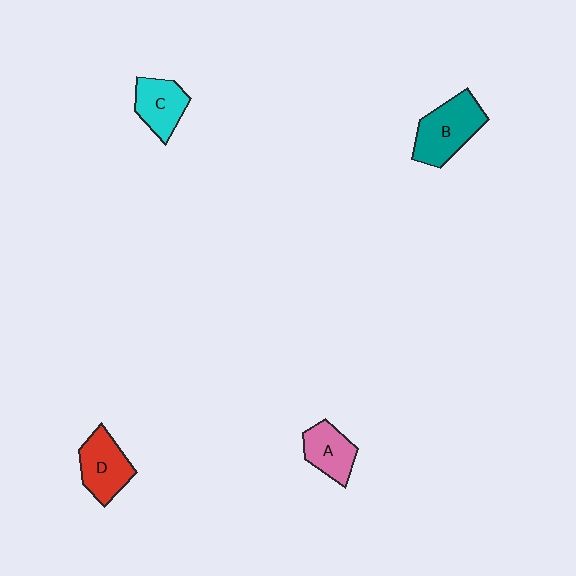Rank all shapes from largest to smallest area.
From largest to smallest: B (teal), D (red), C (cyan), A (pink).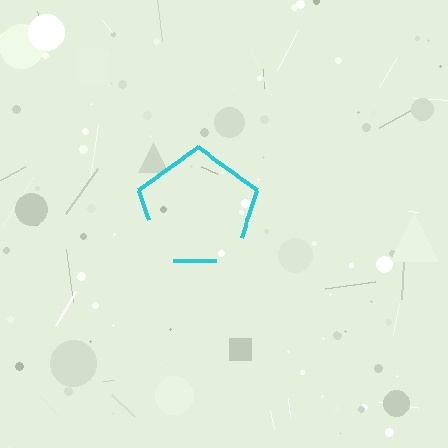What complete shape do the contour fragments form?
The contour fragments form a pentagon.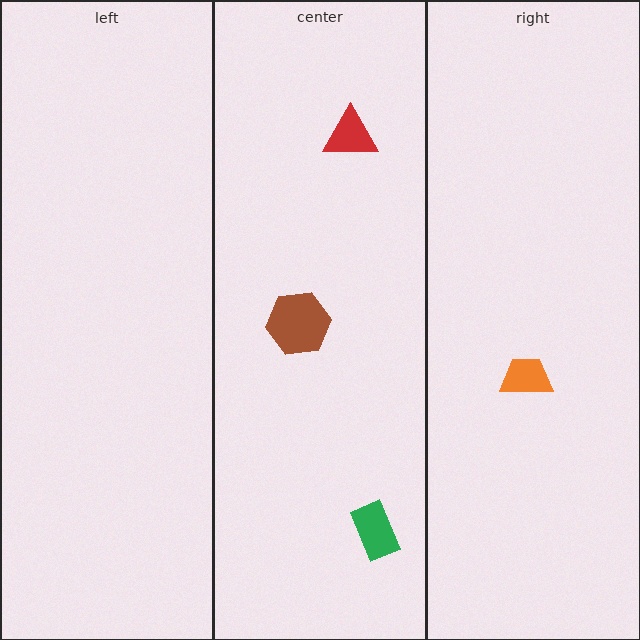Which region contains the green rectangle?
The center region.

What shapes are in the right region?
The orange trapezoid.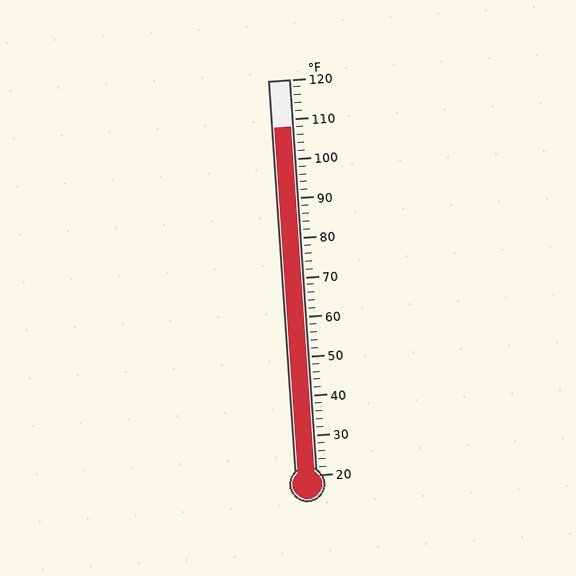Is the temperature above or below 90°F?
The temperature is above 90°F.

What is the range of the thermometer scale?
The thermometer scale ranges from 20°F to 120°F.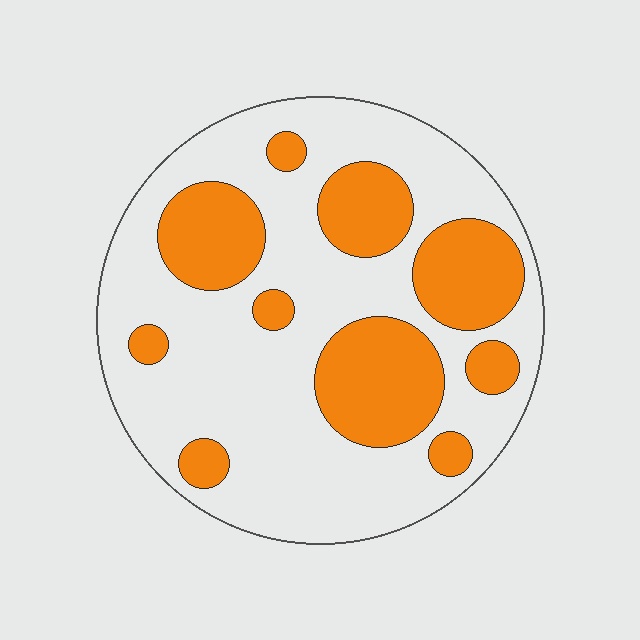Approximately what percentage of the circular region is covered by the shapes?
Approximately 30%.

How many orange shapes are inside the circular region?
10.